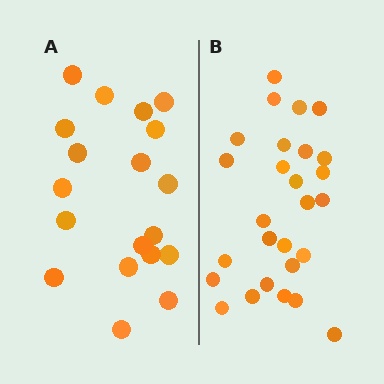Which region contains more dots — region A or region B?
Region B (the right region) has more dots.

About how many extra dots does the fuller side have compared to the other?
Region B has roughly 8 or so more dots than region A.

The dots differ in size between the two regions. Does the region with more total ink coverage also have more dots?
No. Region A has more total ink coverage because its dots are larger, but region B actually contains more individual dots. Total area can be misleading — the number of items is what matters here.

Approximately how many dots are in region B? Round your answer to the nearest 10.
About 30 dots. (The exact count is 27, which rounds to 30.)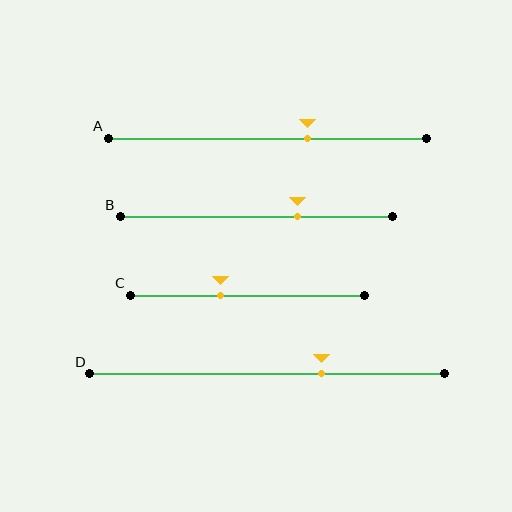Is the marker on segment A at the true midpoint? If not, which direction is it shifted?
No, the marker on segment A is shifted to the right by about 13% of the segment length.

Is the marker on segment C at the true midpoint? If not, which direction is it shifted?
No, the marker on segment C is shifted to the left by about 11% of the segment length.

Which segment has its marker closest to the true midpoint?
Segment C has its marker closest to the true midpoint.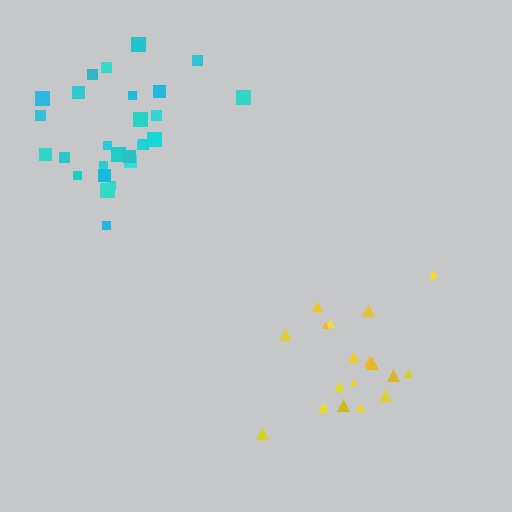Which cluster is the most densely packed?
Cyan.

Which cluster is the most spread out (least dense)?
Yellow.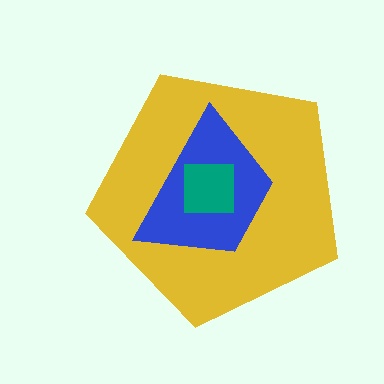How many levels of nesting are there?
3.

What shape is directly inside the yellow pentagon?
The blue trapezoid.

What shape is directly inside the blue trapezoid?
The teal square.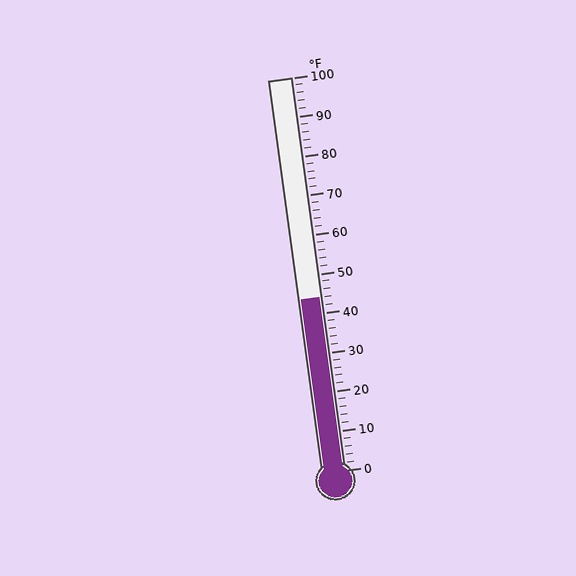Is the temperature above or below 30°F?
The temperature is above 30°F.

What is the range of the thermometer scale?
The thermometer scale ranges from 0°F to 100°F.